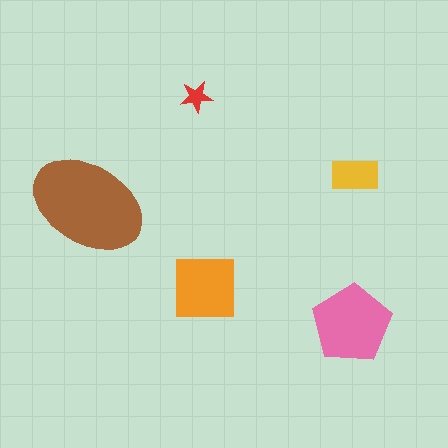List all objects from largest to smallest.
The brown ellipse, the pink pentagon, the orange square, the yellow rectangle, the red star.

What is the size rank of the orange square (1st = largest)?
3rd.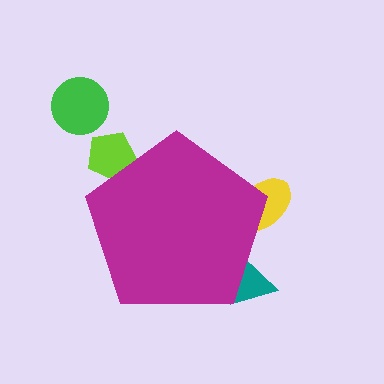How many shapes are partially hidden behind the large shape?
3 shapes are partially hidden.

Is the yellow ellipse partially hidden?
Yes, the yellow ellipse is partially hidden behind the magenta pentagon.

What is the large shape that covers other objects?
A magenta pentagon.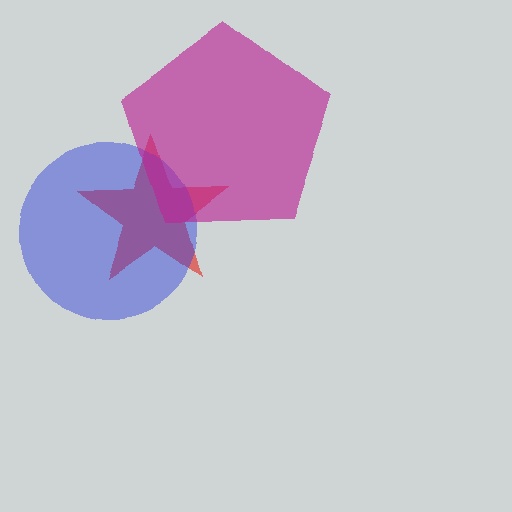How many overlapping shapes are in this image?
There are 3 overlapping shapes in the image.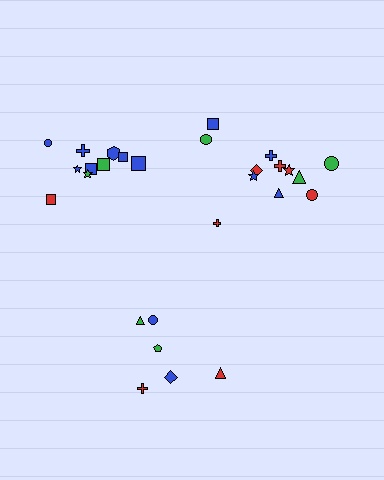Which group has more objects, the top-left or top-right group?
The top-right group.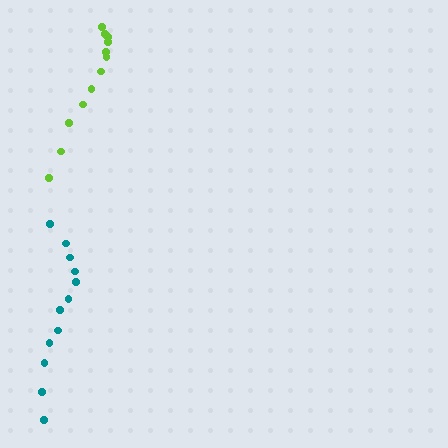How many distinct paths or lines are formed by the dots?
There are 2 distinct paths.